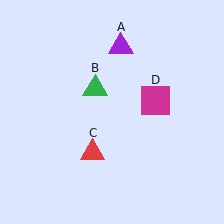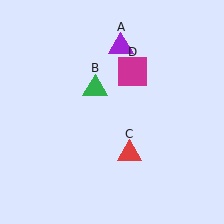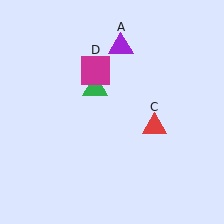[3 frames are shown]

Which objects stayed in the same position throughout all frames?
Purple triangle (object A) and green triangle (object B) remained stationary.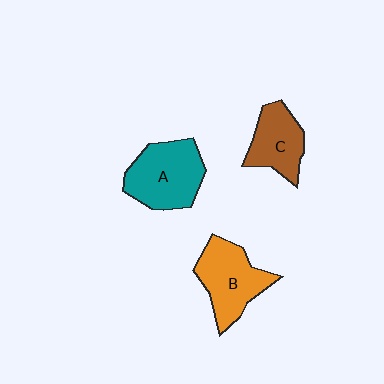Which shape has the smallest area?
Shape C (brown).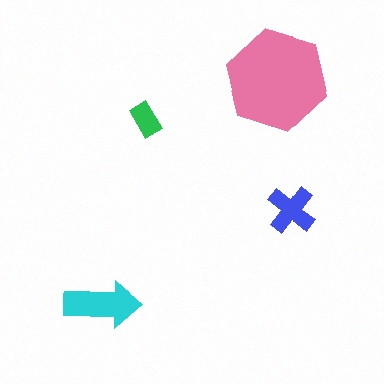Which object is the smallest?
The green rectangle.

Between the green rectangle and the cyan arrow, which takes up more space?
The cyan arrow.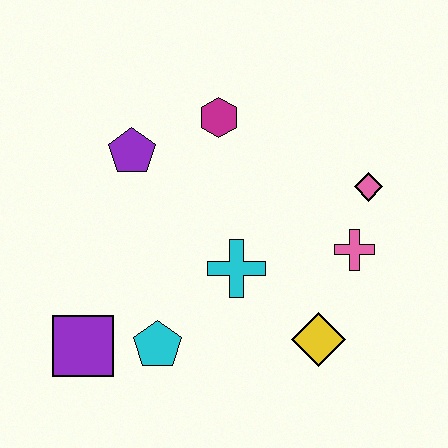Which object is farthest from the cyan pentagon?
The pink diamond is farthest from the cyan pentagon.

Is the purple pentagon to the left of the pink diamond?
Yes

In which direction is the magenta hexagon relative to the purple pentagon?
The magenta hexagon is to the right of the purple pentagon.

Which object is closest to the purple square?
The cyan pentagon is closest to the purple square.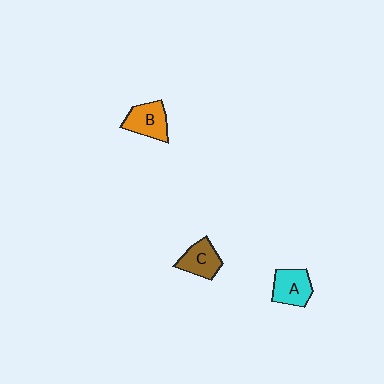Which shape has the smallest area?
Shape C (brown).